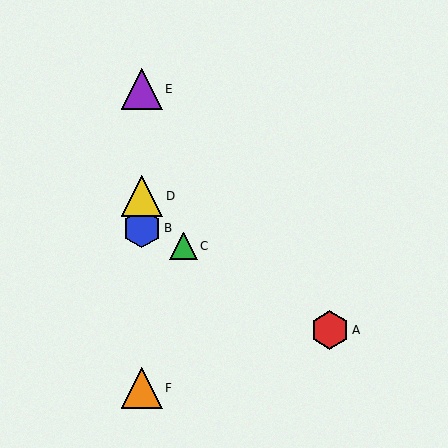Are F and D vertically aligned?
Yes, both are at x≈142.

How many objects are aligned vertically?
4 objects (B, D, E, F) are aligned vertically.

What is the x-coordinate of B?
Object B is at x≈142.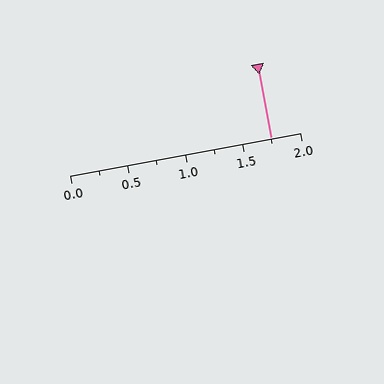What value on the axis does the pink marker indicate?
The marker indicates approximately 1.75.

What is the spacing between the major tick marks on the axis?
The major ticks are spaced 0.5 apart.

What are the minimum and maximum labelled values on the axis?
The axis runs from 0.0 to 2.0.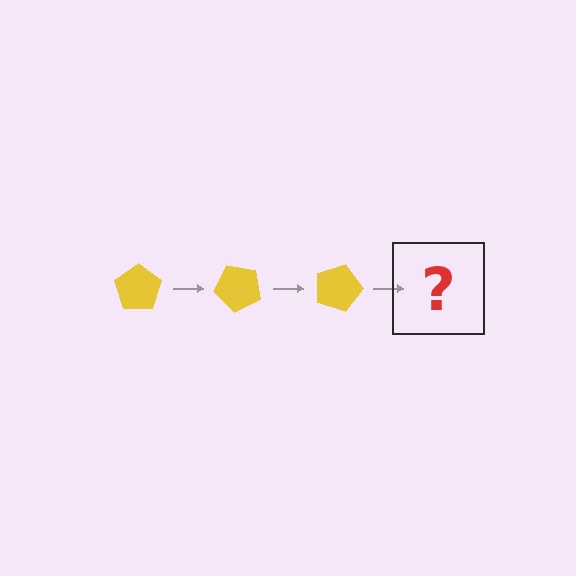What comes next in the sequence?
The next element should be a yellow pentagon rotated 135 degrees.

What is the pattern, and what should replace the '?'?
The pattern is that the pentagon rotates 45 degrees each step. The '?' should be a yellow pentagon rotated 135 degrees.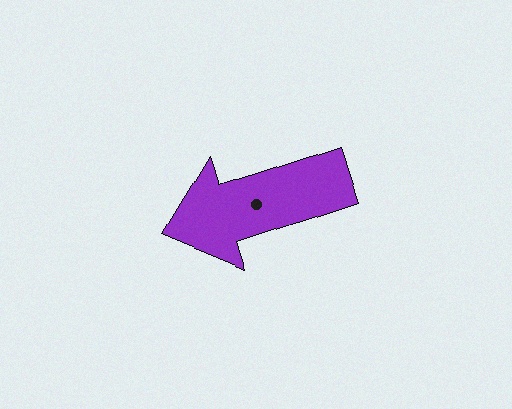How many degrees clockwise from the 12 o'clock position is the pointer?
Approximately 252 degrees.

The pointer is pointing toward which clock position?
Roughly 8 o'clock.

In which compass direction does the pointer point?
West.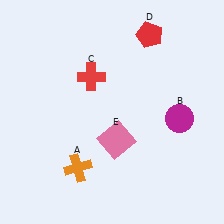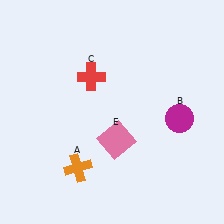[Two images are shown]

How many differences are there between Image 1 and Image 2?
There is 1 difference between the two images.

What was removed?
The red pentagon (D) was removed in Image 2.